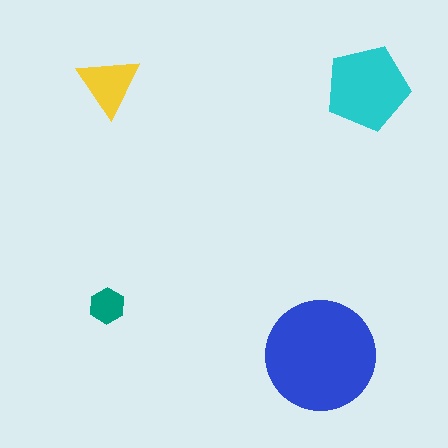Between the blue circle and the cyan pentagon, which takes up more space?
The blue circle.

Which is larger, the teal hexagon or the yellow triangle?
The yellow triangle.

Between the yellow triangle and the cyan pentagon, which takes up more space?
The cyan pentagon.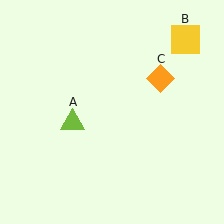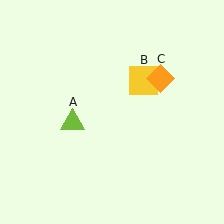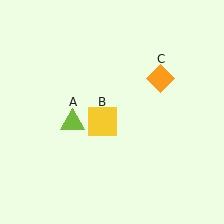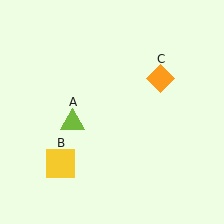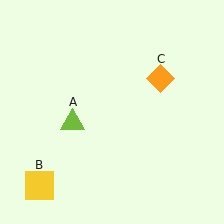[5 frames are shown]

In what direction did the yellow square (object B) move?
The yellow square (object B) moved down and to the left.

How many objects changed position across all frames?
1 object changed position: yellow square (object B).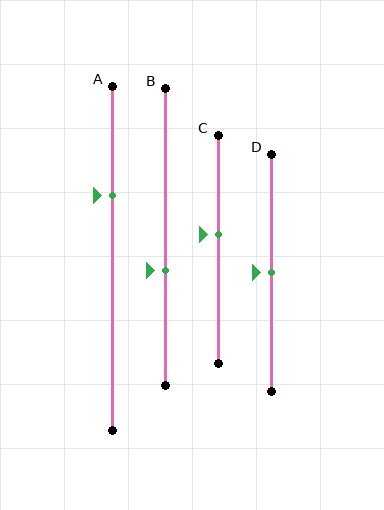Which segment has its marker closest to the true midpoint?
Segment D has its marker closest to the true midpoint.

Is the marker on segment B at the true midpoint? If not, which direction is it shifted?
No, the marker on segment B is shifted downward by about 11% of the segment length.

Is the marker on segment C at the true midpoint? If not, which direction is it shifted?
No, the marker on segment C is shifted upward by about 7% of the segment length.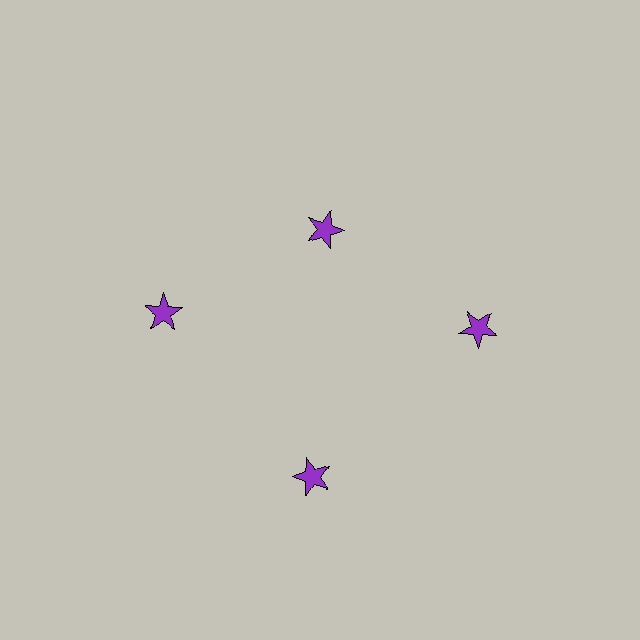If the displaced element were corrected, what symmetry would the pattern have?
It would have 4-fold rotational symmetry — the pattern would map onto itself every 90 degrees.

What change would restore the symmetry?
The symmetry would be restored by moving it outward, back onto the ring so that all 4 stars sit at equal angles and equal distance from the center.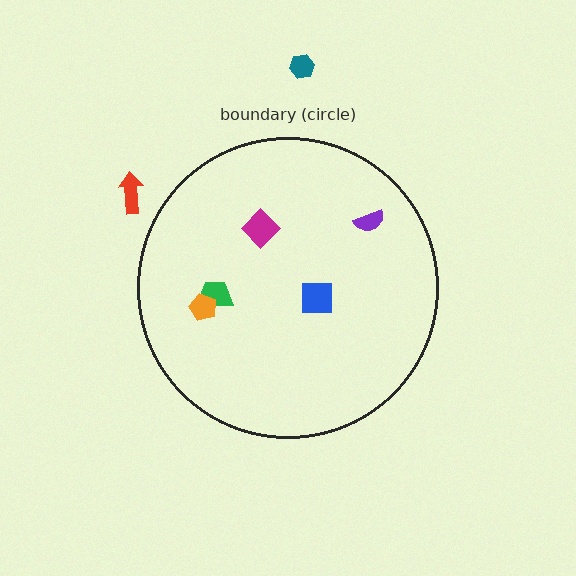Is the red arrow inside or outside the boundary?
Outside.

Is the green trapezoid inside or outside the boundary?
Inside.